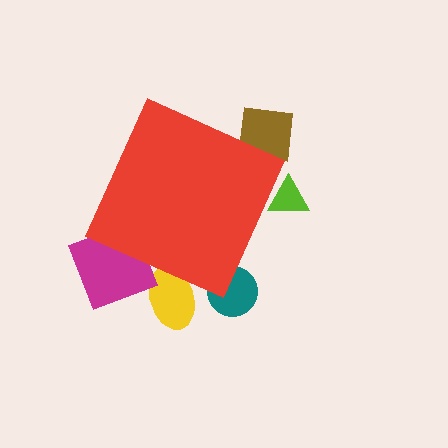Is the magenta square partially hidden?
Yes, the magenta square is partially hidden behind the red diamond.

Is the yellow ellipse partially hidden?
Yes, the yellow ellipse is partially hidden behind the red diamond.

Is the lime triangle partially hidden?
Yes, the lime triangle is partially hidden behind the red diamond.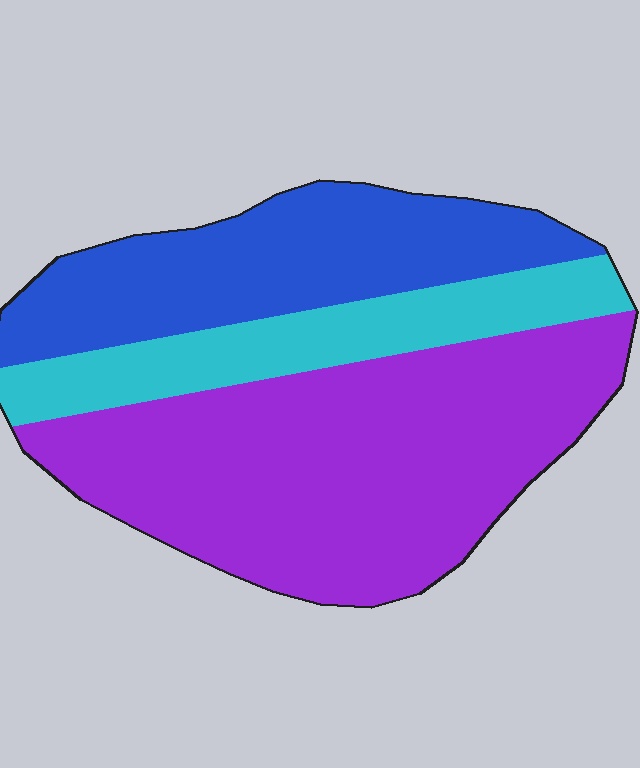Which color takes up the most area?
Purple, at roughly 50%.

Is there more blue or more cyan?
Blue.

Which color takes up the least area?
Cyan, at roughly 20%.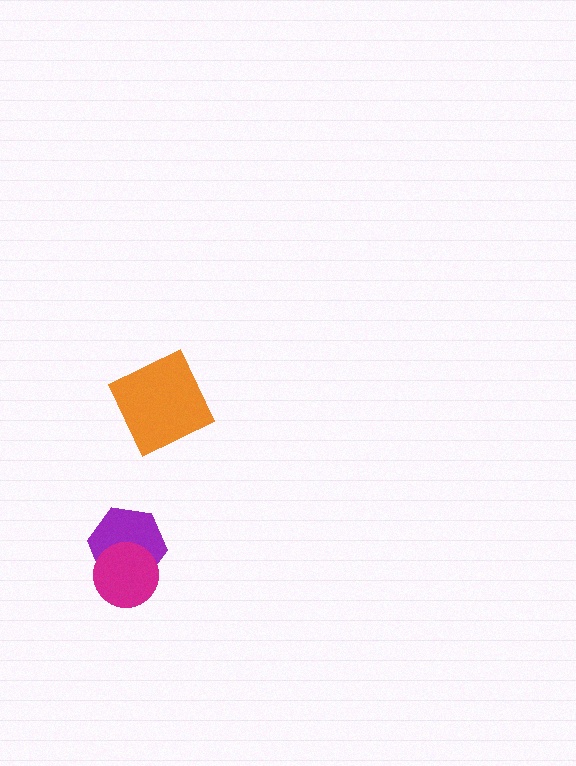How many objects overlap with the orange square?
0 objects overlap with the orange square.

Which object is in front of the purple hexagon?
The magenta circle is in front of the purple hexagon.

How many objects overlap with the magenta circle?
1 object overlaps with the magenta circle.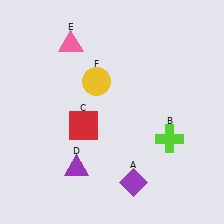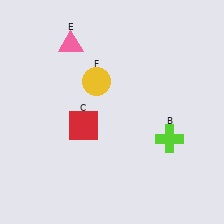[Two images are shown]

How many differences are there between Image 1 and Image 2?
There are 2 differences between the two images.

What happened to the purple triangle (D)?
The purple triangle (D) was removed in Image 2. It was in the bottom-left area of Image 1.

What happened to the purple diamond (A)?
The purple diamond (A) was removed in Image 2. It was in the bottom-right area of Image 1.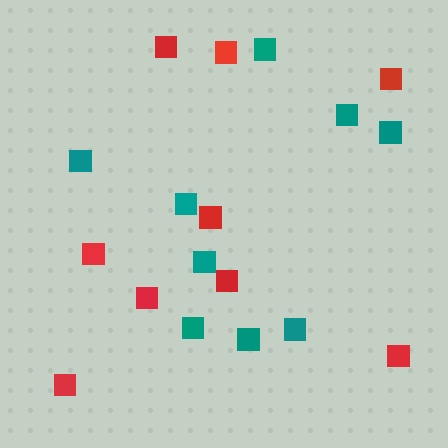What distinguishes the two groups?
There are 2 groups: one group of red squares (9) and one group of teal squares (9).